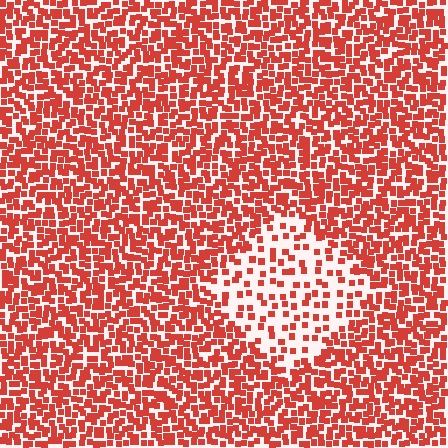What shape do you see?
I see a diamond.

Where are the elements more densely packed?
The elements are more densely packed outside the diamond boundary.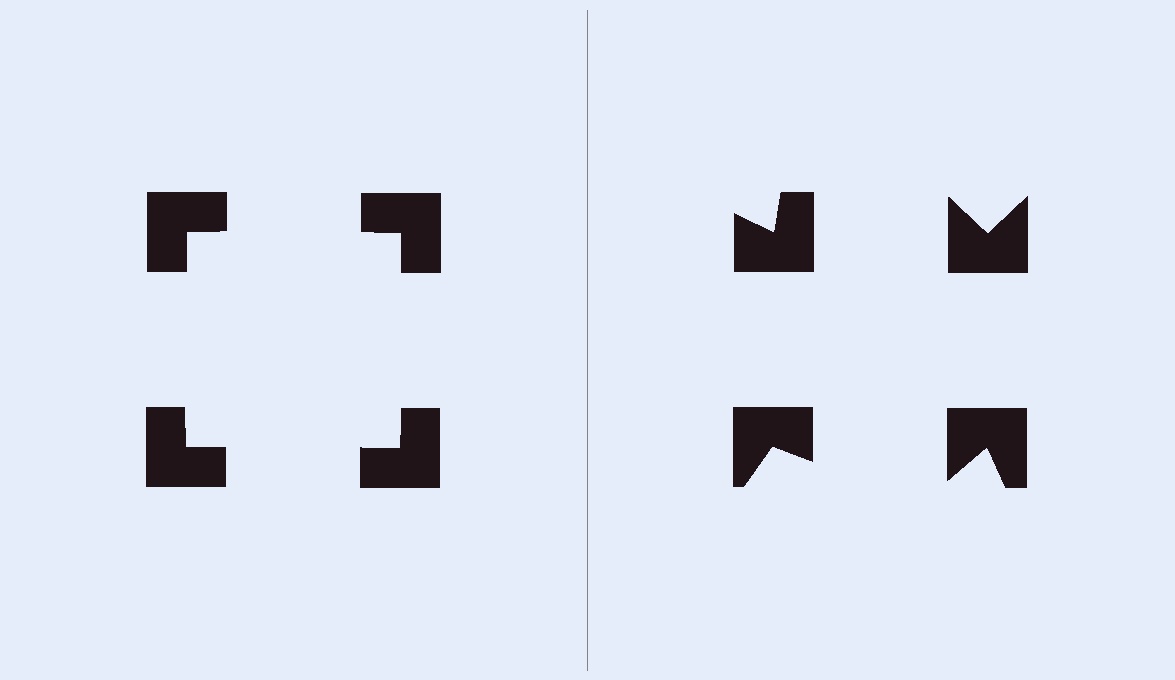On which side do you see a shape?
An illusory square appears on the left side. On the right side the wedge cuts are rotated, so no coherent shape forms.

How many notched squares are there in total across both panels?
8 — 4 on each side.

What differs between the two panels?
The notched squares are positioned identically on both sides; only the wedge orientations differ. On the left they align to a square; on the right they are misaligned.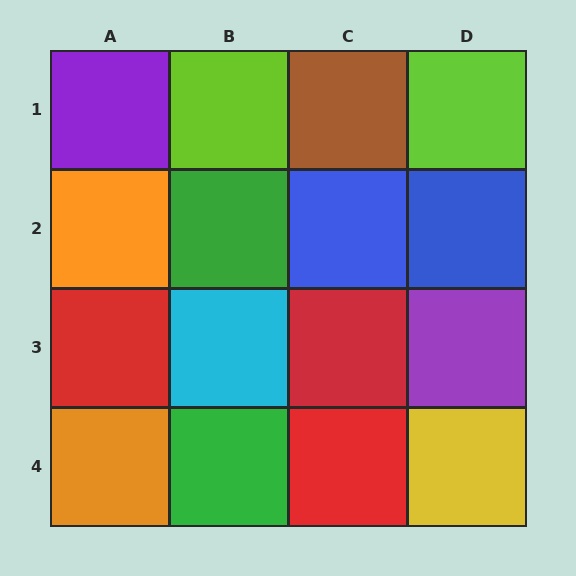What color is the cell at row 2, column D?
Blue.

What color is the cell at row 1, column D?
Lime.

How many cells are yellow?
1 cell is yellow.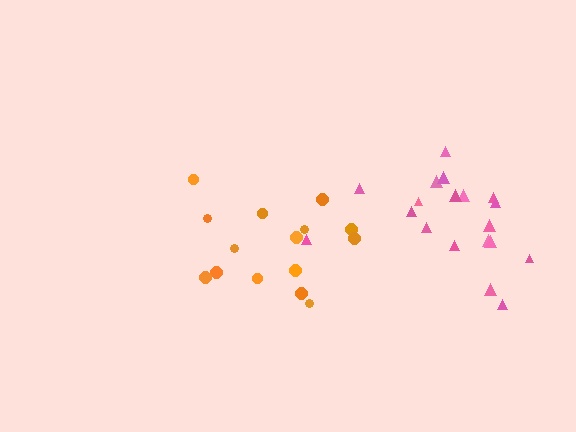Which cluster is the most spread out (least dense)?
Orange.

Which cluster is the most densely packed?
Pink.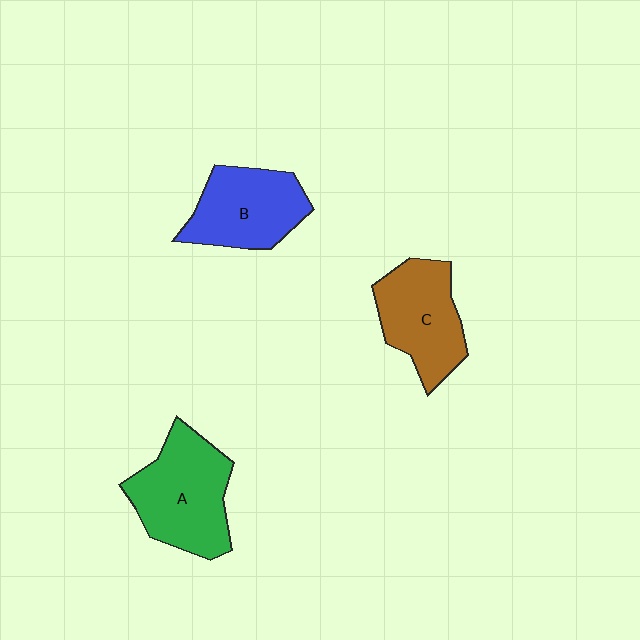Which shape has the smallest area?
Shape B (blue).